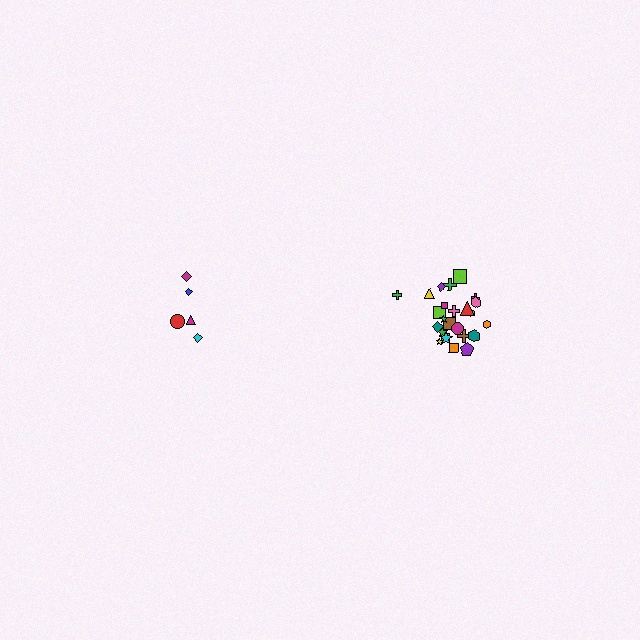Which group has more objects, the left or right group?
The right group.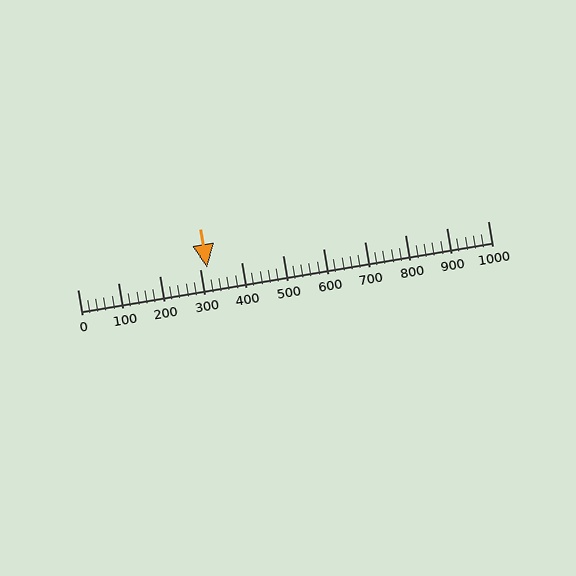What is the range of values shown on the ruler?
The ruler shows values from 0 to 1000.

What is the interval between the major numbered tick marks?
The major tick marks are spaced 100 units apart.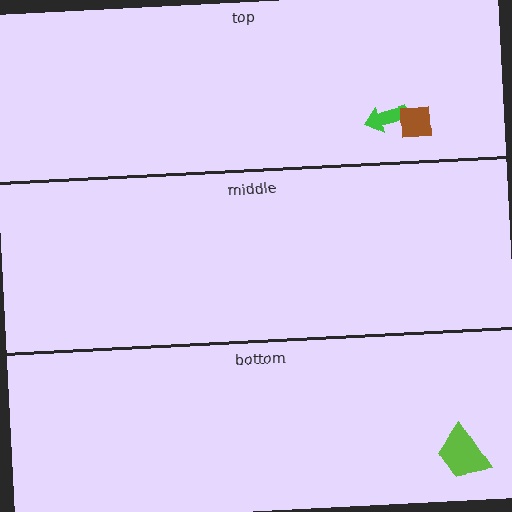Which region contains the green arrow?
The top region.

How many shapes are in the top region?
2.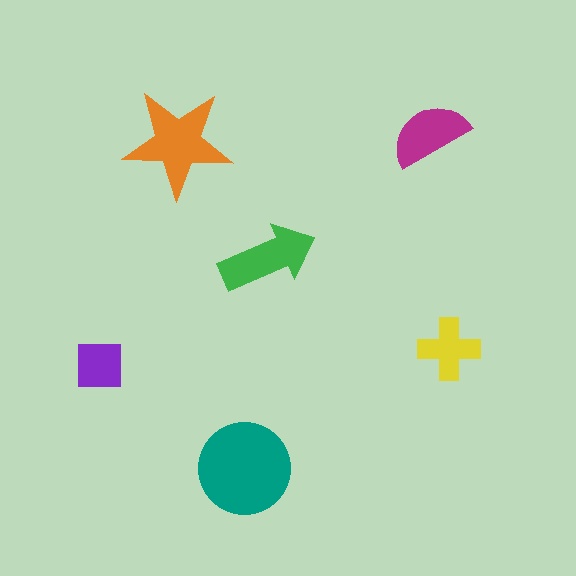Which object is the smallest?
The purple square.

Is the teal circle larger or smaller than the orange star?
Larger.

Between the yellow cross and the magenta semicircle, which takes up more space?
The magenta semicircle.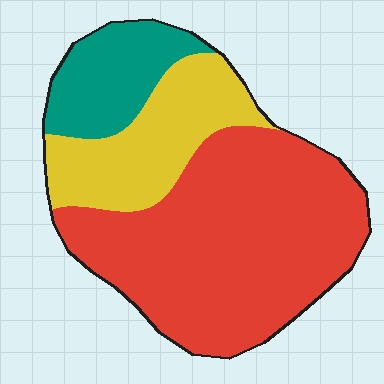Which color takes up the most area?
Red, at roughly 60%.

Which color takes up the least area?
Teal, at roughly 15%.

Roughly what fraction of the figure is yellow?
Yellow covers around 25% of the figure.